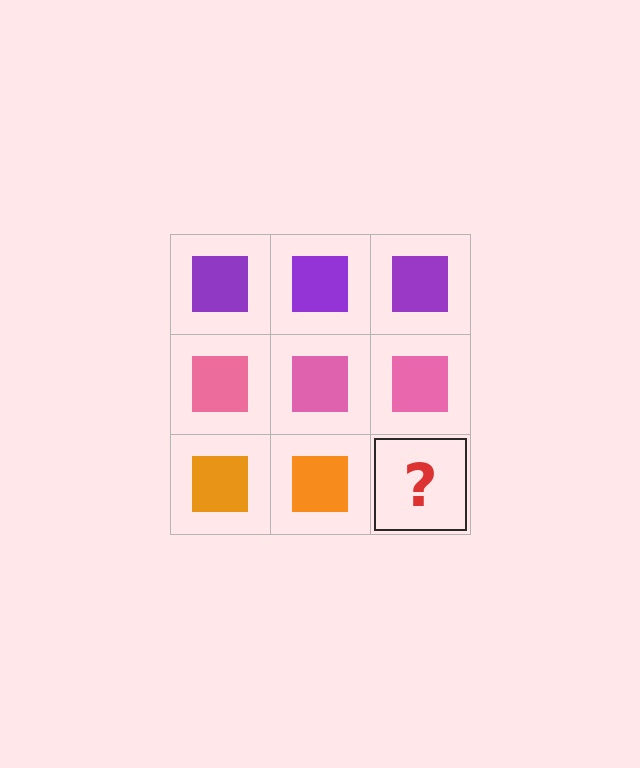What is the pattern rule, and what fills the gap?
The rule is that each row has a consistent color. The gap should be filled with an orange square.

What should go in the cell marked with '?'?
The missing cell should contain an orange square.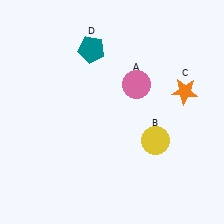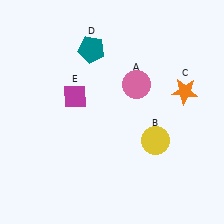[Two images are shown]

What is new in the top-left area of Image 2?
A magenta diamond (E) was added in the top-left area of Image 2.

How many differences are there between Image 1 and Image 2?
There is 1 difference between the two images.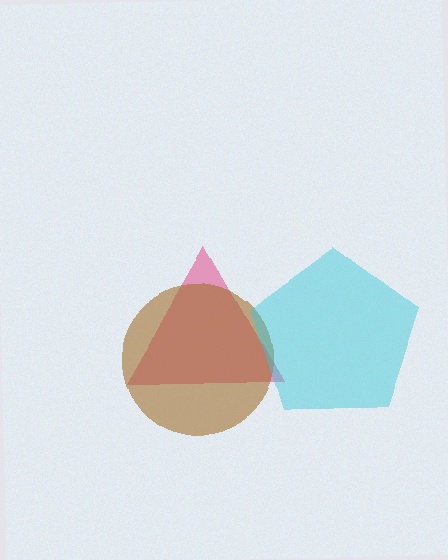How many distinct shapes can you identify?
There are 3 distinct shapes: a pink triangle, a brown circle, a cyan pentagon.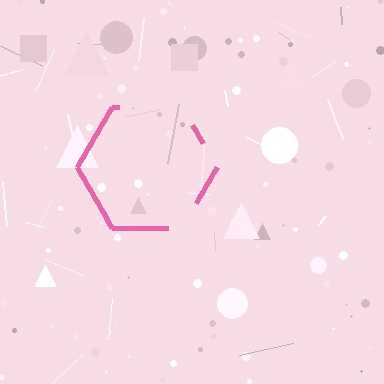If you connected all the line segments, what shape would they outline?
They would outline a hexagon.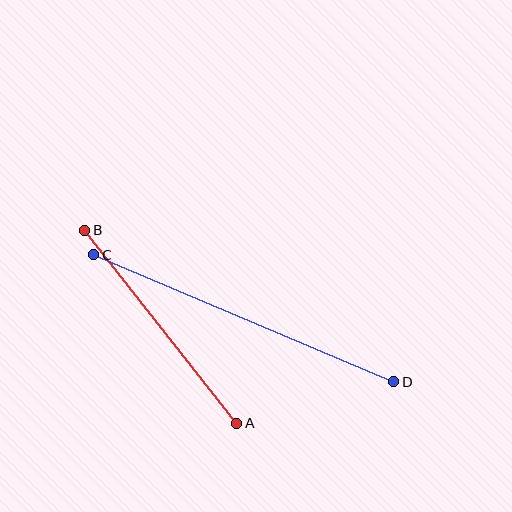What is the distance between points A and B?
The distance is approximately 246 pixels.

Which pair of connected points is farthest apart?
Points C and D are farthest apart.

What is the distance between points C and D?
The distance is approximately 326 pixels.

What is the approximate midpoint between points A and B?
The midpoint is at approximately (161, 327) pixels.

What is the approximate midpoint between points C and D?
The midpoint is at approximately (244, 318) pixels.